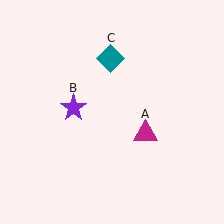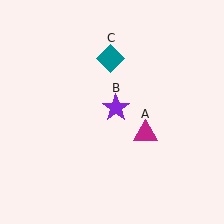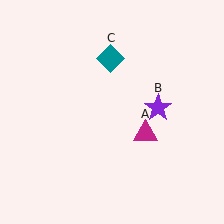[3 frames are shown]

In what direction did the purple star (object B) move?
The purple star (object B) moved right.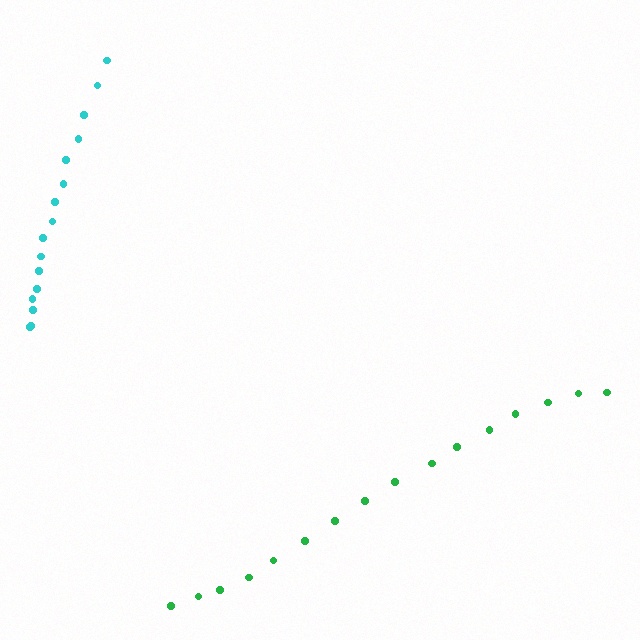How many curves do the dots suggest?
There are 2 distinct paths.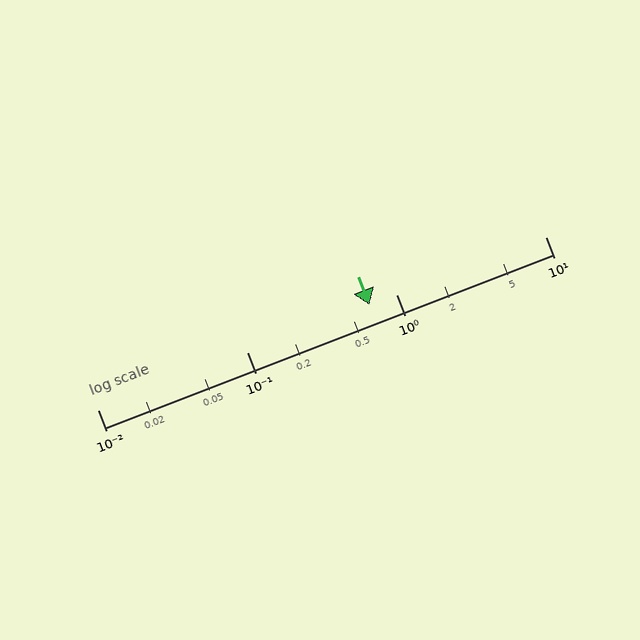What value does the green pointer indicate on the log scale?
The pointer indicates approximately 0.66.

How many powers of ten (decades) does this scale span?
The scale spans 3 decades, from 0.01 to 10.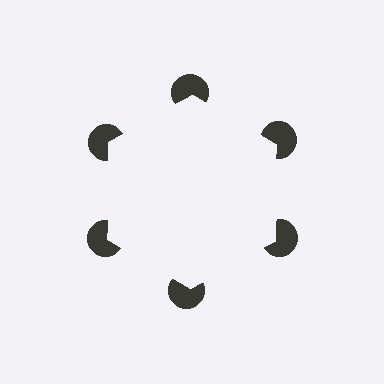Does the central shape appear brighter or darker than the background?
It typically appears slightly brighter than the background, even though no actual brightness change is drawn.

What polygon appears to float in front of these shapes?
An illusory hexagon — its edges are inferred from the aligned wedge cuts in the pac-man discs, not physically drawn.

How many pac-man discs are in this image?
There are 6 — one at each vertex of the illusory hexagon.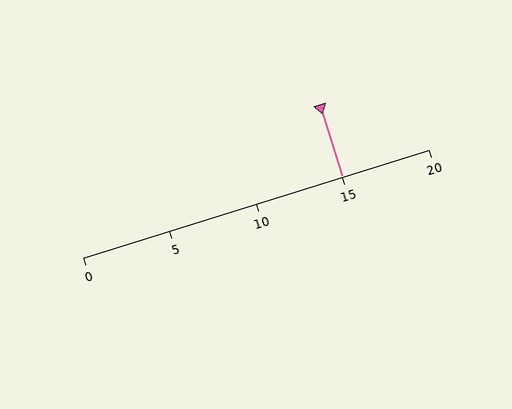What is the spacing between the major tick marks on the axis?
The major ticks are spaced 5 apart.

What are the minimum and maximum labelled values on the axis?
The axis runs from 0 to 20.